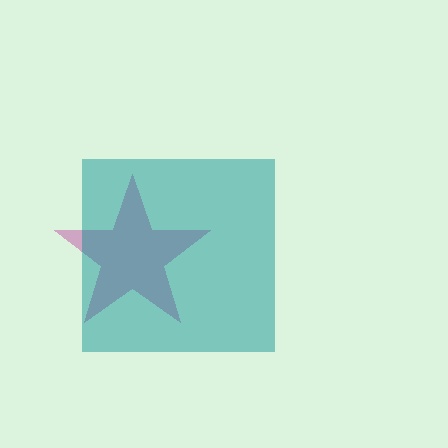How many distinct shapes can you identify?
There are 2 distinct shapes: a magenta star, a teal square.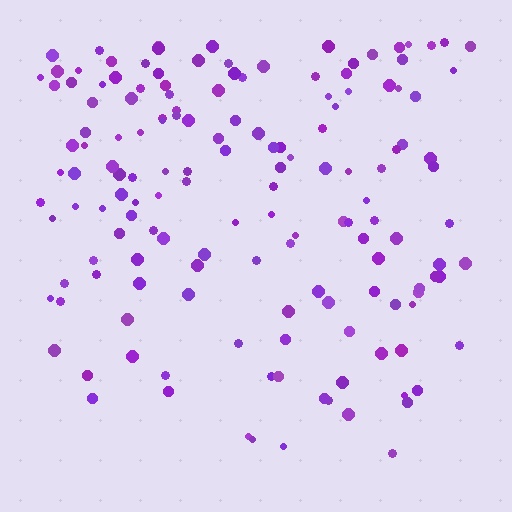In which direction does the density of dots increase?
From bottom to top, with the top side densest.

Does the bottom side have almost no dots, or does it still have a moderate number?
Still a moderate number, just noticeably fewer than the top.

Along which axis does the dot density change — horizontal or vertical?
Vertical.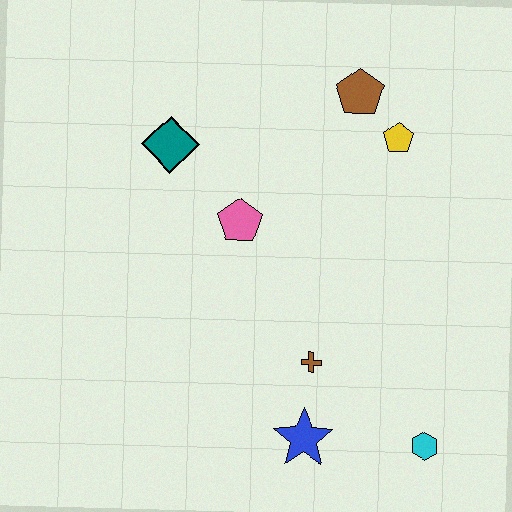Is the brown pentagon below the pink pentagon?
No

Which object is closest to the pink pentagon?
The teal diamond is closest to the pink pentagon.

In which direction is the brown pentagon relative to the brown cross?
The brown pentagon is above the brown cross.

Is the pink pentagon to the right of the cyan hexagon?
No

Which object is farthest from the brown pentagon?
The cyan hexagon is farthest from the brown pentagon.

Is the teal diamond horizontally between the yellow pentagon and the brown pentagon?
No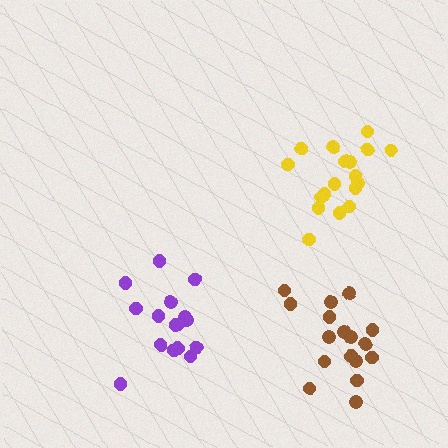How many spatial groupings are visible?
There are 3 spatial groupings.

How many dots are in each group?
Group 1: 17 dots, Group 2: 16 dots, Group 3: 18 dots (51 total).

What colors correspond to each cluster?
The clusters are colored: brown, purple, yellow.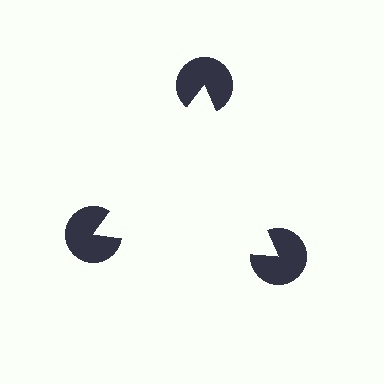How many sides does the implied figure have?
3 sides.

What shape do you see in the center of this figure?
An illusory triangle — its edges are inferred from the aligned wedge cuts in the pac-man discs, not physically drawn.